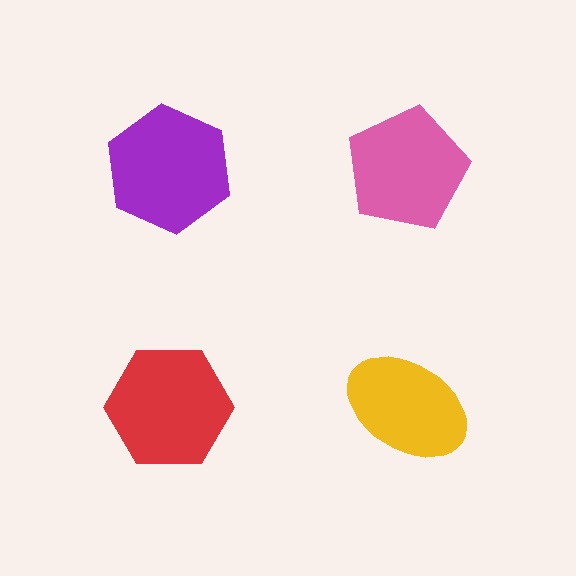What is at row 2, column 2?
A yellow ellipse.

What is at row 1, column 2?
A pink pentagon.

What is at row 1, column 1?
A purple hexagon.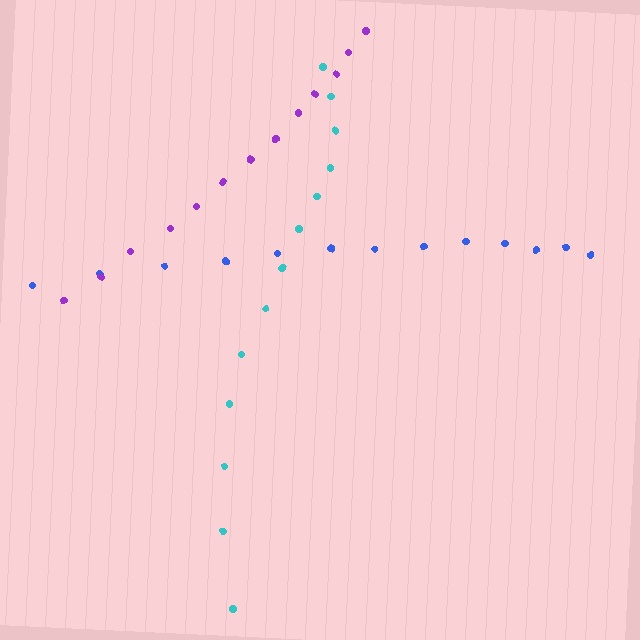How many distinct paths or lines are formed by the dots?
There are 3 distinct paths.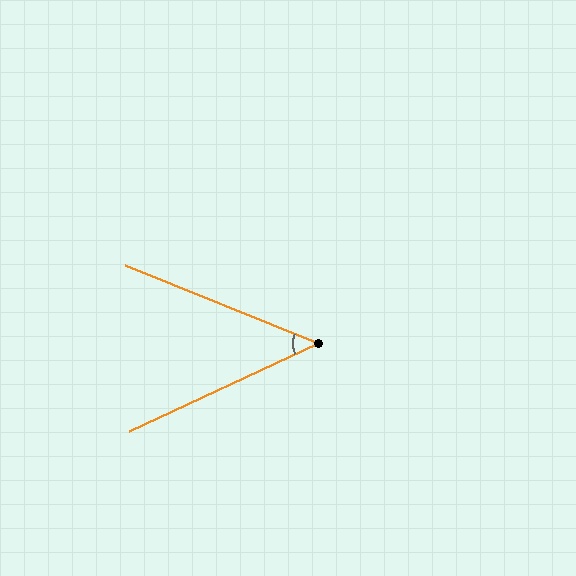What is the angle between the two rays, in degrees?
Approximately 47 degrees.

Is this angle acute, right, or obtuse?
It is acute.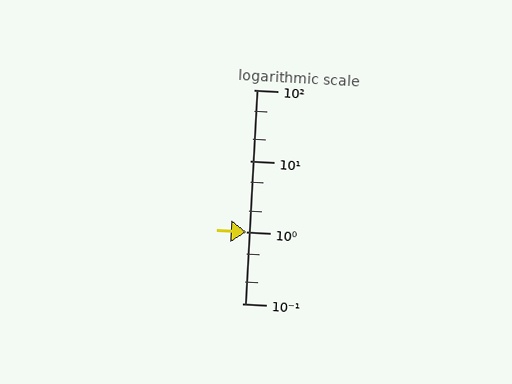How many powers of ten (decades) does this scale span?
The scale spans 3 decades, from 0.1 to 100.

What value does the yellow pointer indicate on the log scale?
The pointer indicates approximately 1.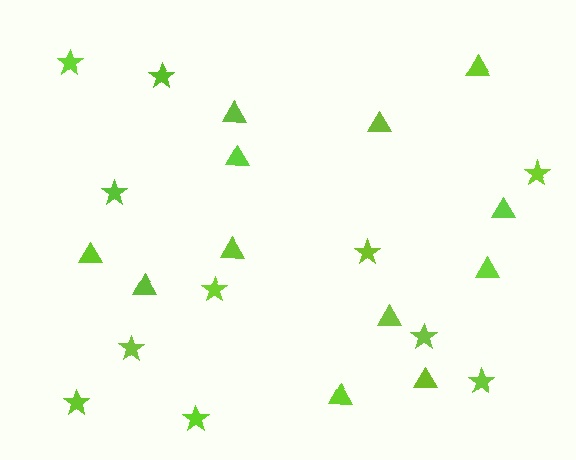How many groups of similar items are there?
There are 2 groups: one group of triangles (12) and one group of stars (11).